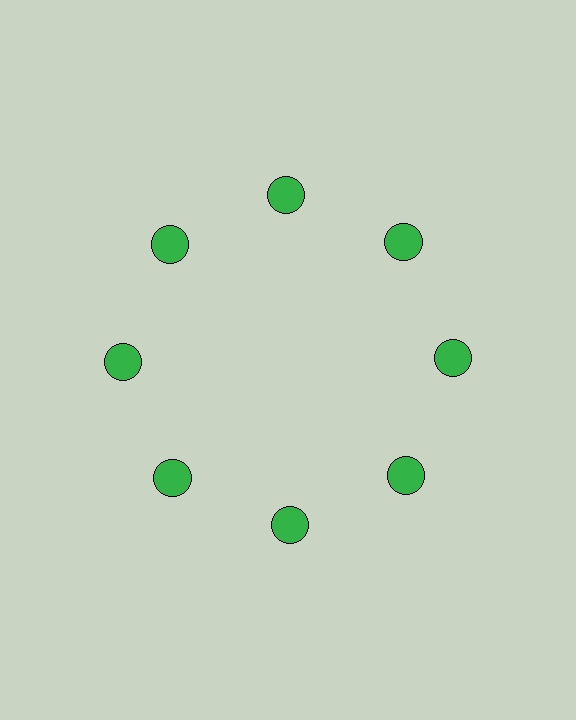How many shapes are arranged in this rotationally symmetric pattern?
There are 8 shapes, arranged in 8 groups of 1.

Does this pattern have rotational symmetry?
Yes, this pattern has 8-fold rotational symmetry. It looks the same after rotating 45 degrees around the center.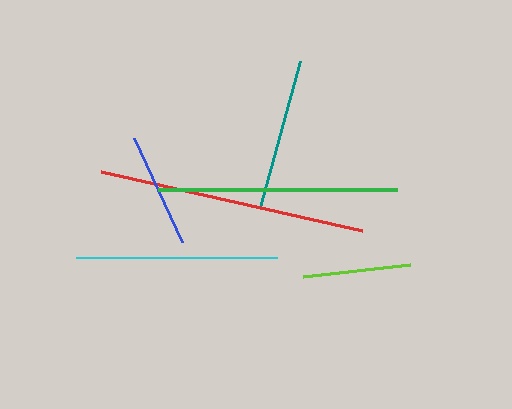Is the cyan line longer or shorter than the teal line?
The cyan line is longer than the teal line.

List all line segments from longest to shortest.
From longest to shortest: red, green, cyan, teal, blue, lime.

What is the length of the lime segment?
The lime segment is approximately 107 pixels long.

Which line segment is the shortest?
The lime line is the shortest at approximately 107 pixels.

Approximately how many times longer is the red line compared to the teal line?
The red line is approximately 1.8 times the length of the teal line.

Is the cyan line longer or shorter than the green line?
The green line is longer than the cyan line.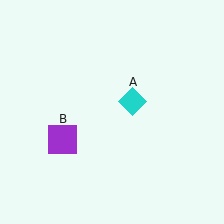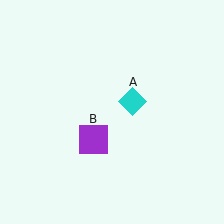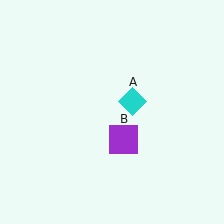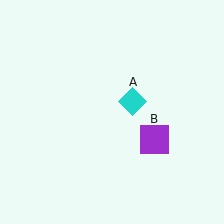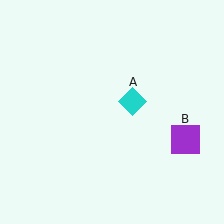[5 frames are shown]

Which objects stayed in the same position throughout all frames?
Cyan diamond (object A) remained stationary.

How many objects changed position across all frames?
1 object changed position: purple square (object B).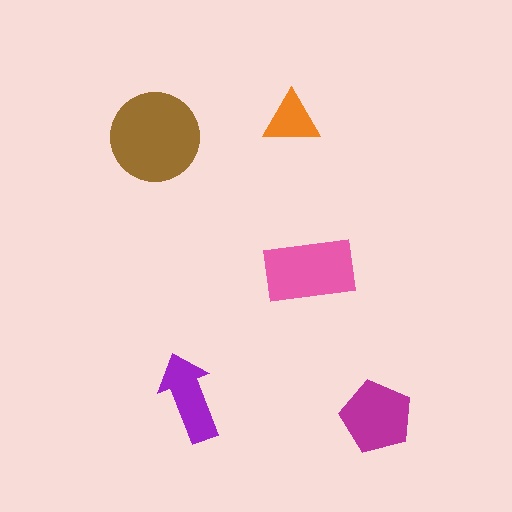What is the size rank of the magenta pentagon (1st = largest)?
3rd.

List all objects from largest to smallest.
The brown circle, the pink rectangle, the magenta pentagon, the purple arrow, the orange triangle.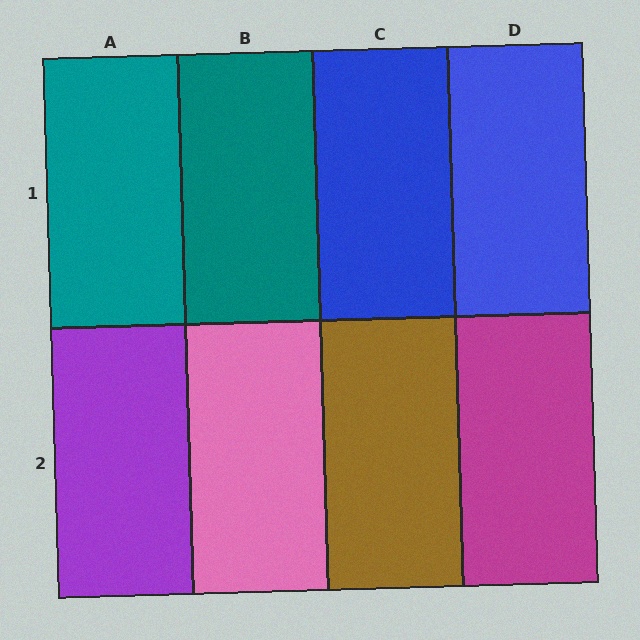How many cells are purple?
1 cell is purple.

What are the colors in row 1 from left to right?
Teal, teal, blue, blue.